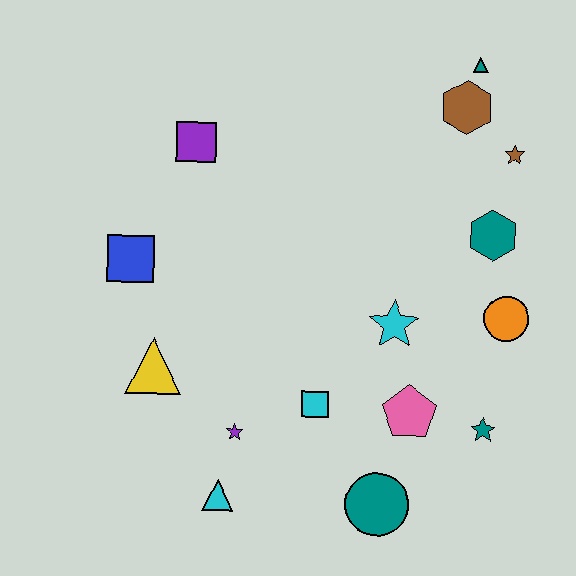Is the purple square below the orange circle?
No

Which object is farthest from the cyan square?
The teal triangle is farthest from the cyan square.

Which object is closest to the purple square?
The blue square is closest to the purple square.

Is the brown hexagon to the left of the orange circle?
Yes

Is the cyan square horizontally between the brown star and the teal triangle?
No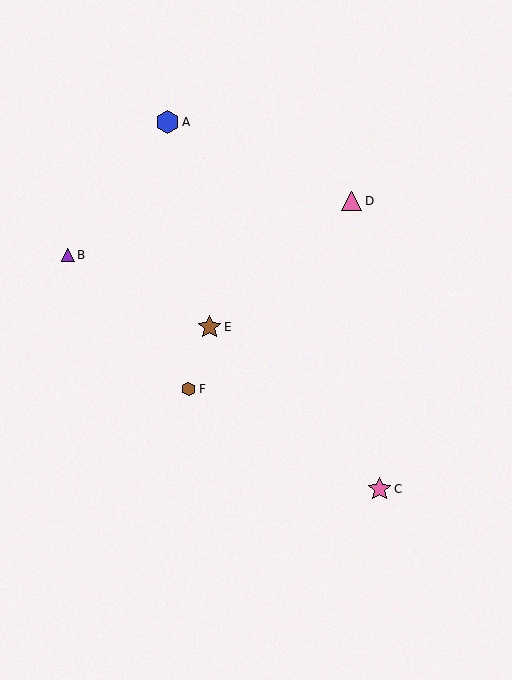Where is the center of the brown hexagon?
The center of the brown hexagon is at (189, 389).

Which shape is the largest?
The blue hexagon (labeled A) is the largest.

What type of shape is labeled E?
Shape E is a brown star.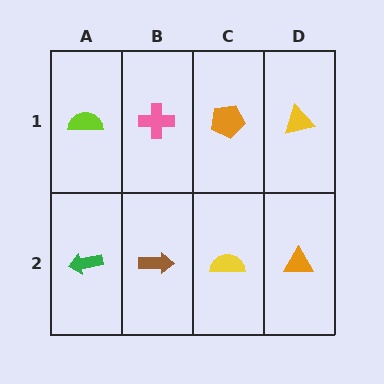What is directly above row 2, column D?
A yellow triangle.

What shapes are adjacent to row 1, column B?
A brown arrow (row 2, column B), a lime semicircle (row 1, column A), an orange pentagon (row 1, column C).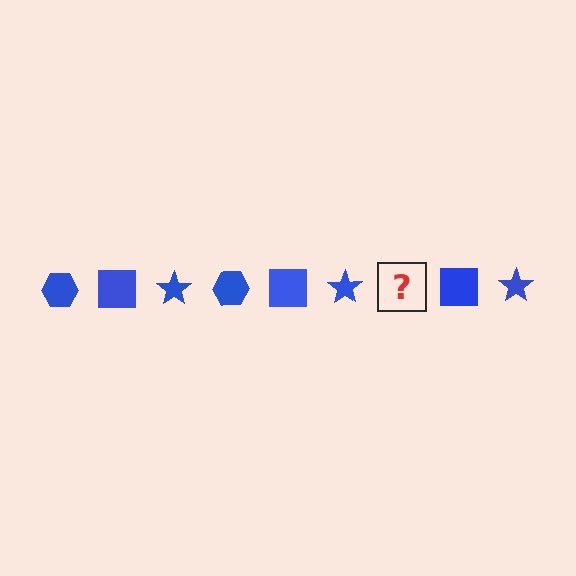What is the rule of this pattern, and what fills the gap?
The rule is that the pattern cycles through hexagon, square, star shapes in blue. The gap should be filled with a blue hexagon.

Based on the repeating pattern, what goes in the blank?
The blank should be a blue hexagon.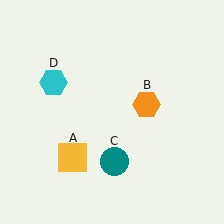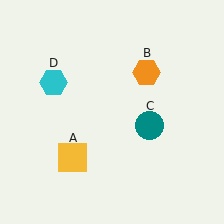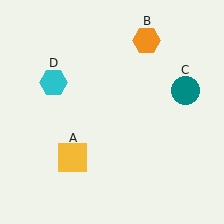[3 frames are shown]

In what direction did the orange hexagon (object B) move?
The orange hexagon (object B) moved up.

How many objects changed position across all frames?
2 objects changed position: orange hexagon (object B), teal circle (object C).